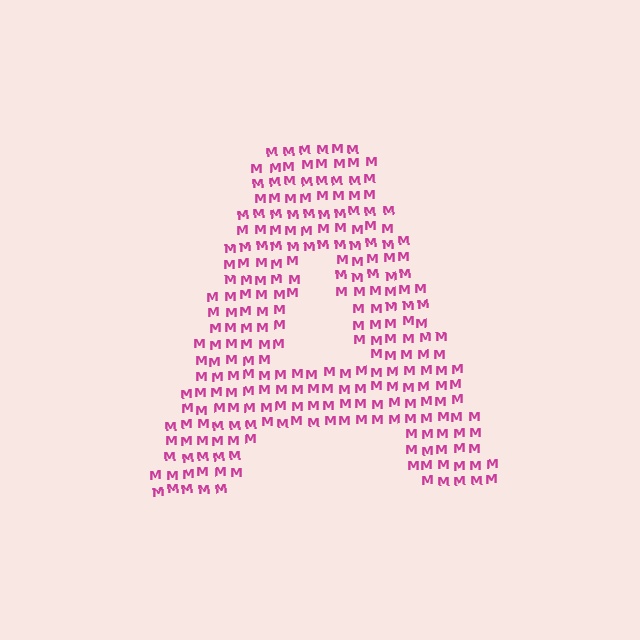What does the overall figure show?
The overall figure shows the letter A.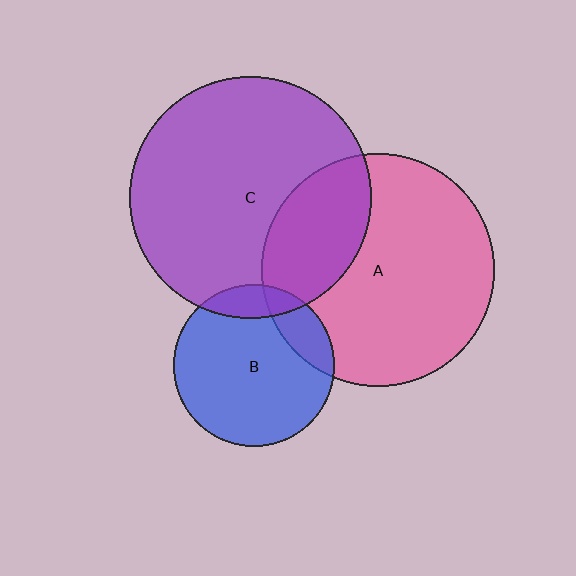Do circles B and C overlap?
Yes.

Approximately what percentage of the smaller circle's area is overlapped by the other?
Approximately 10%.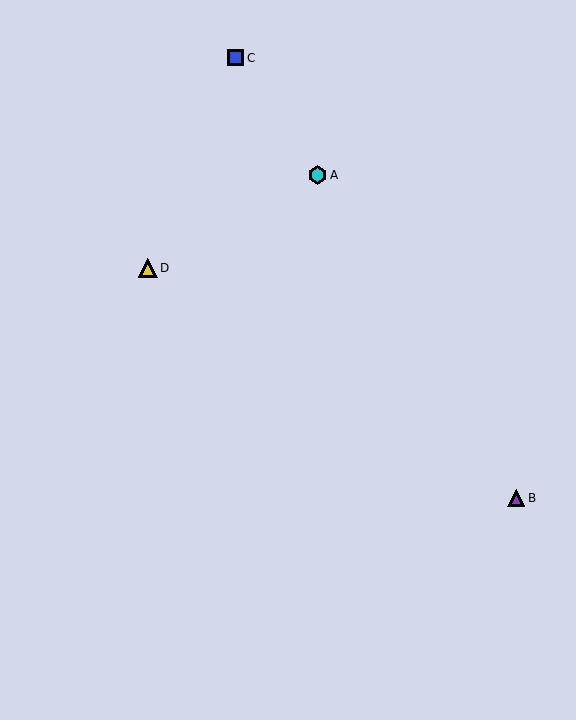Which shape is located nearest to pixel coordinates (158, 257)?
The yellow triangle (labeled D) at (148, 268) is nearest to that location.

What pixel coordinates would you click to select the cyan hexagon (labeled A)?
Click at (317, 175) to select the cyan hexagon A.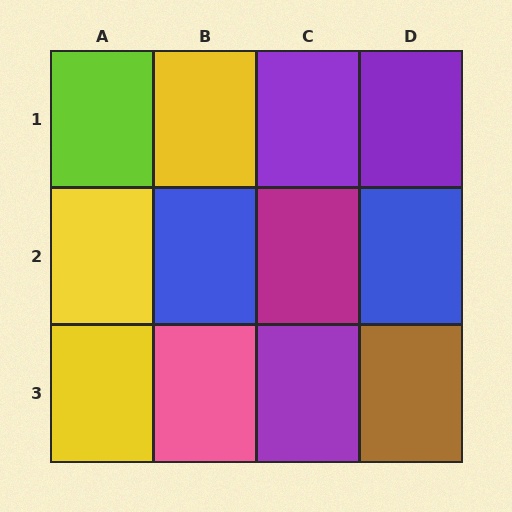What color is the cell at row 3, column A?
Yellow.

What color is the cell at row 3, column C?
Purple.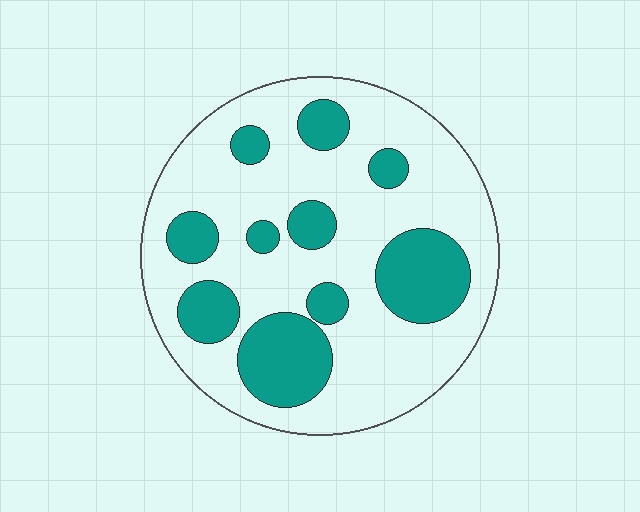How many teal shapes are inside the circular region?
10.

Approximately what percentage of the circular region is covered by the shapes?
Approximately 30%.